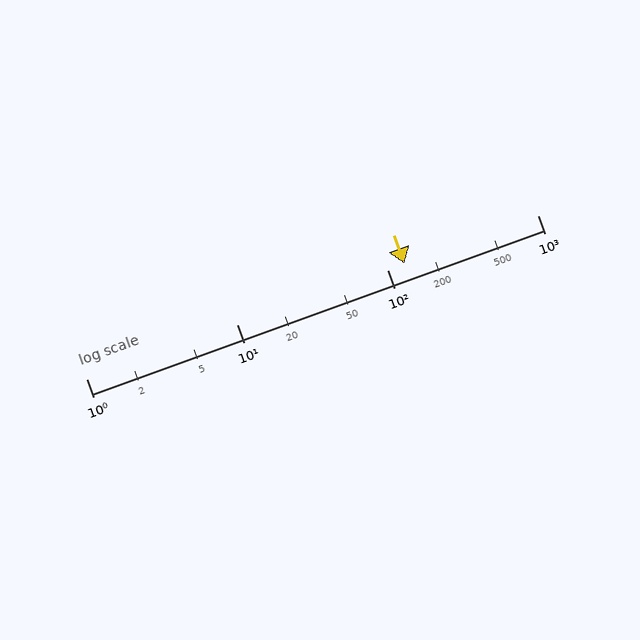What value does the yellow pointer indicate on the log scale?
The pointer indicates approximately 130.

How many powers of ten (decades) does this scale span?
The scale spans 3 decades, from 1 to 1000.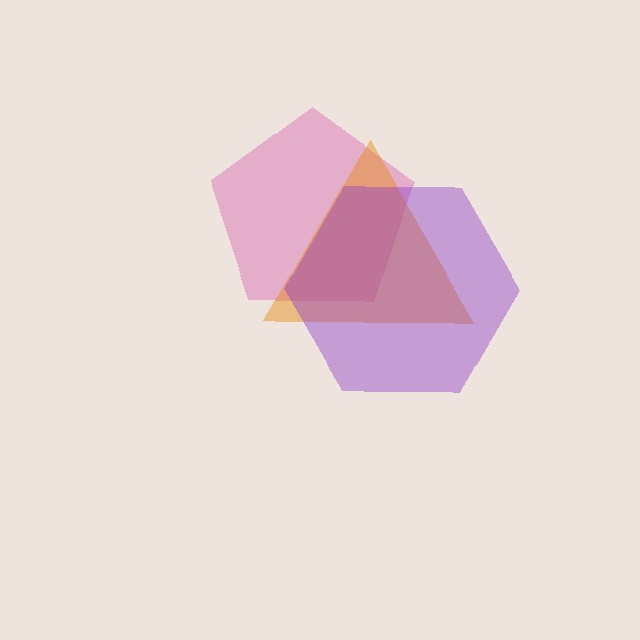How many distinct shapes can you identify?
There are 3 distinct shapes: a pink pentagon, an orange triangle, a purple hexagon.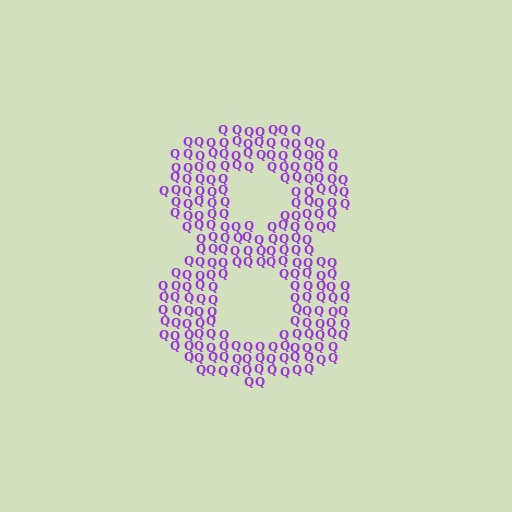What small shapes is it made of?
It is made of small letter Q's.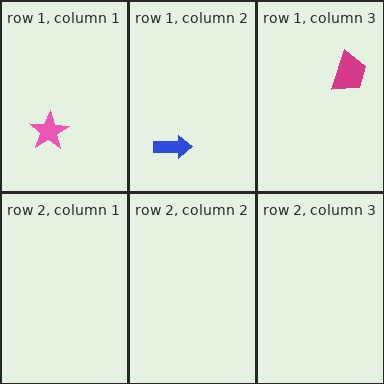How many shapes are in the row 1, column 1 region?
1.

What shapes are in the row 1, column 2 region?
The blue arrow.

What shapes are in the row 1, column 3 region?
The magenta trapezoid.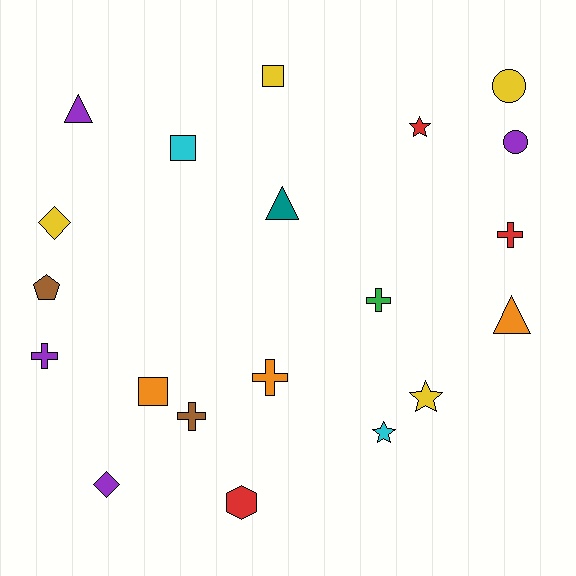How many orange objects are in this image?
There are 3 orange objects.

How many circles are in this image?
There are 2 circles.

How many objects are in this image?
There are 20 objects.